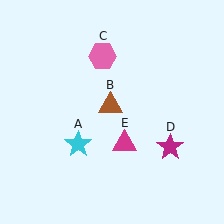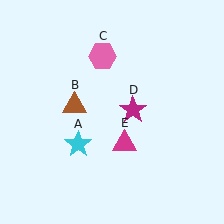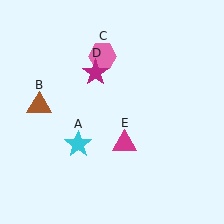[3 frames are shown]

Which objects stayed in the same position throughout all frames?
Cyan star (object A) and pink hexagon (object C) and magenta triangle (object E) remained stationary.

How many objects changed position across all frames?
2 objects changed position: brown triangle (object B), magenta star (object D).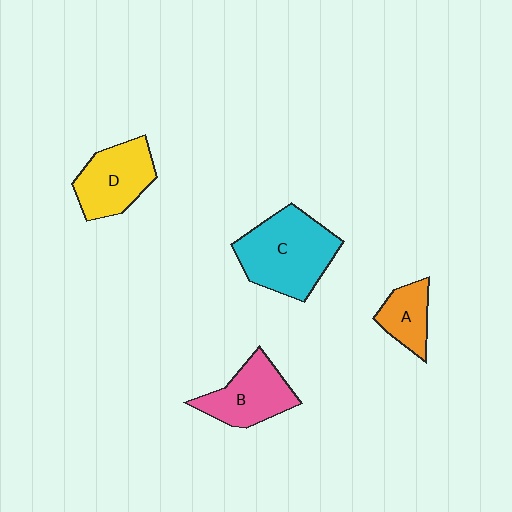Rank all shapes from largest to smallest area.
From largest to smallest: C (cyan), D (yellow), B (pink), A (orange).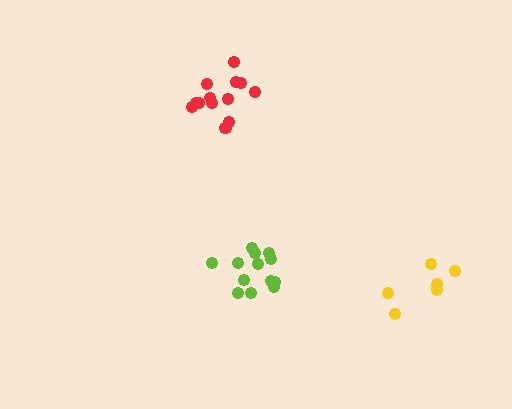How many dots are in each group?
Group 1: 13 dots, Group 2: 13 dots, Group 3: 7 dots (33 total).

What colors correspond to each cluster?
The clusters are colored: lime, red, yellow.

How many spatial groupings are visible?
There are 3 spatial groupings.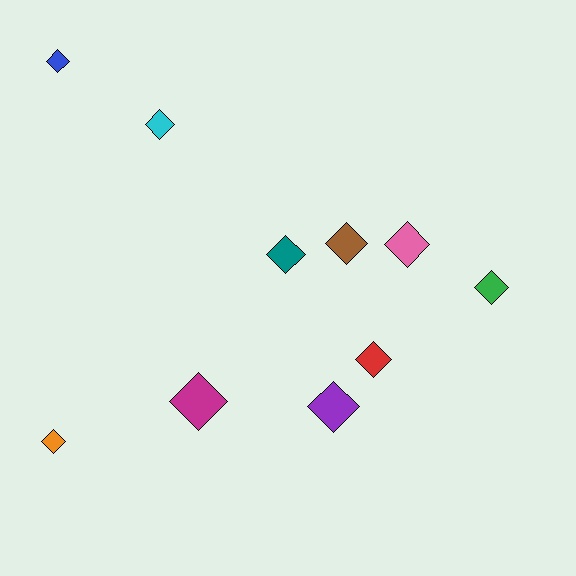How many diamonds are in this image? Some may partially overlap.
There are 10 diamonds.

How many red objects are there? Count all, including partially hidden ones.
There is 1 red object.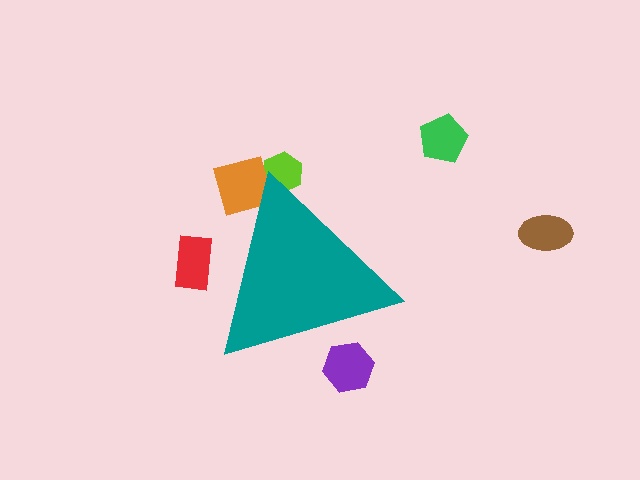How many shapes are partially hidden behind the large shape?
4 shapes are partially hidden.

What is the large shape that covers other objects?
A teal triangle.